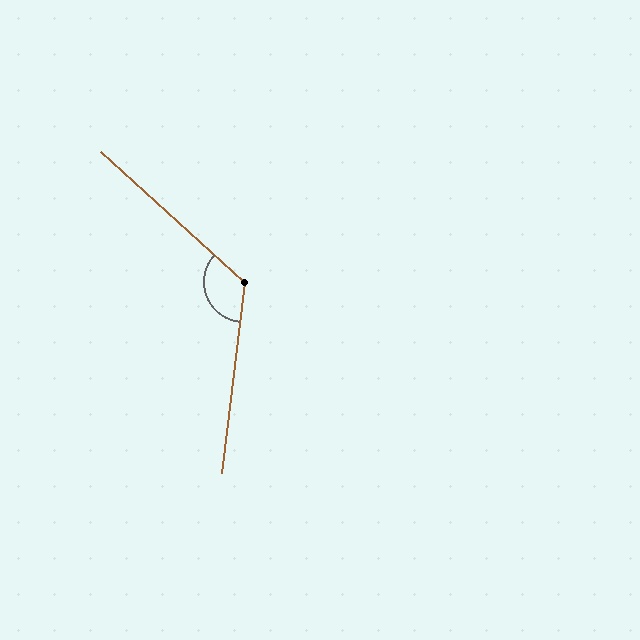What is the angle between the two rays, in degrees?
Approximately 125 degrees.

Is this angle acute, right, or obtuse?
It is obtuse.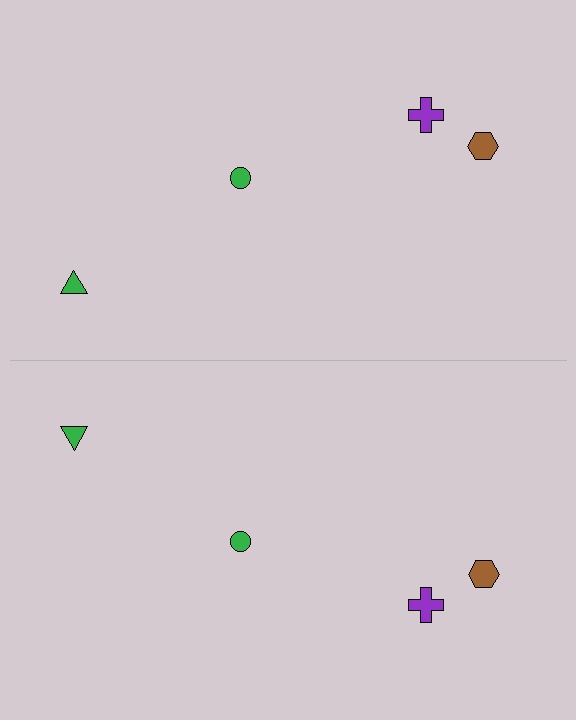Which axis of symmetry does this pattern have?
The pattern has a horizontal axis of symmetry running through the center of the image.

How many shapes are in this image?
There are 8 shapes in this image.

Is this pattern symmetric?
Yes, this pattern has bilateral (reflection) symmetry.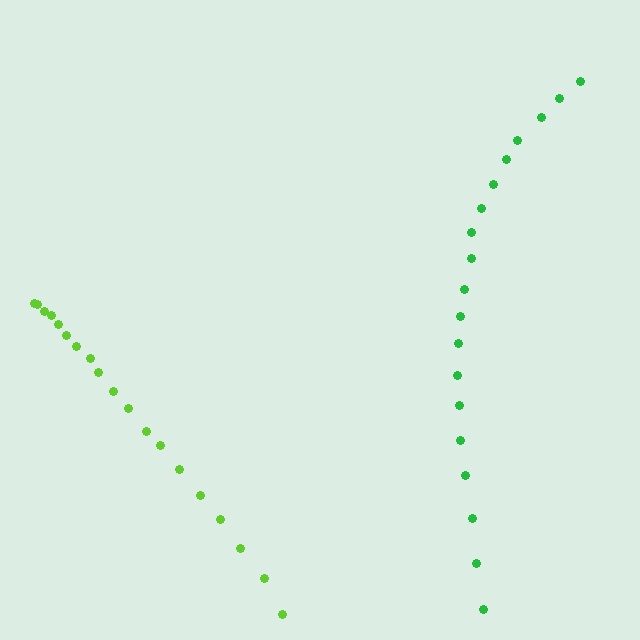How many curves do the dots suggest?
There are 2 distinct paths.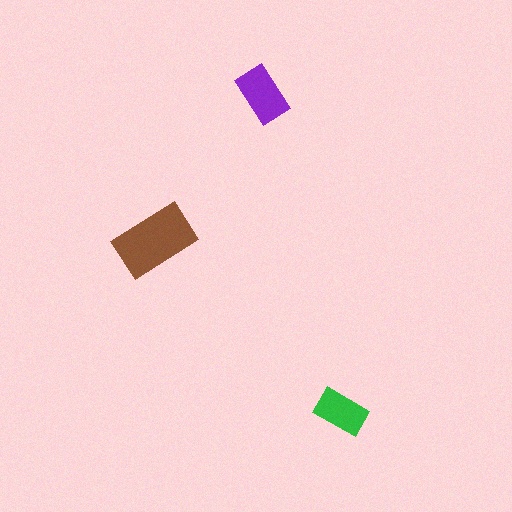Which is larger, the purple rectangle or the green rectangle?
The purple one.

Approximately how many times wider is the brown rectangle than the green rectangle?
About 1.5 times wider.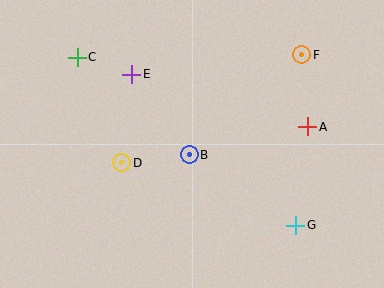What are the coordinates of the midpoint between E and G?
The midpoint between E and G is at (214, 150).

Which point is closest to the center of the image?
Point B at (189, 155) is closest to the center.